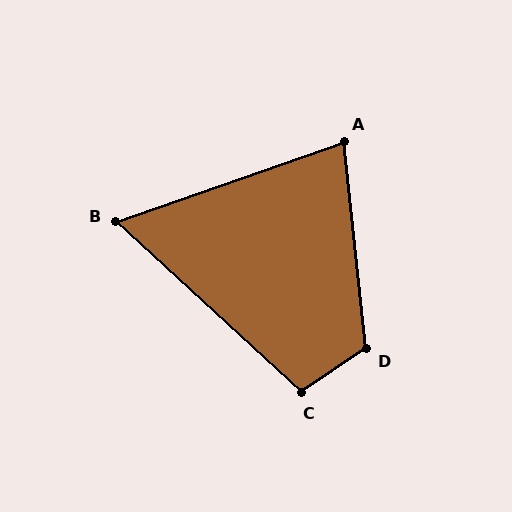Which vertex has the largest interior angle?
D, at approximately 118 degrees.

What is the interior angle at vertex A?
Approximately 77 degrees (acute).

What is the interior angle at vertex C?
Approximately 103 degrees (obtuse).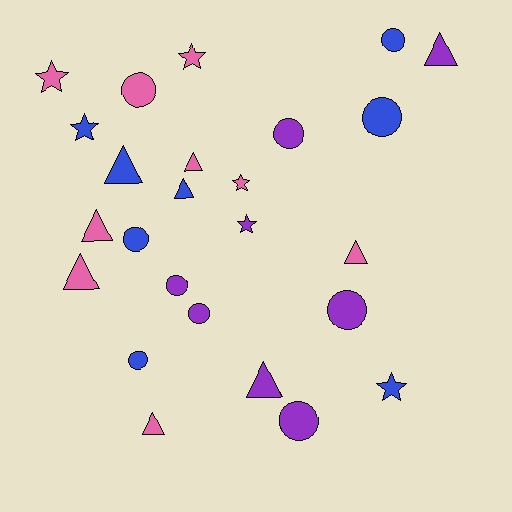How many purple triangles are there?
There are 2 purple triangles.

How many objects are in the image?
There are 25 objects.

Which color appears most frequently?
Pink, with 9 objects.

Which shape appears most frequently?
Circle, with 10 objects.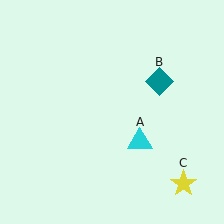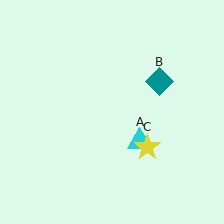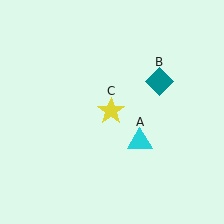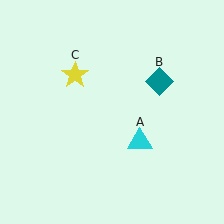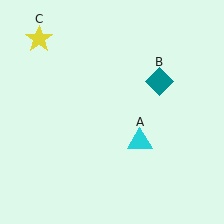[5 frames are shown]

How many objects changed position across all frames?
1 object changed position: yellow star (object C).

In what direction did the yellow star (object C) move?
The yellow star (object C) moved up and to the left.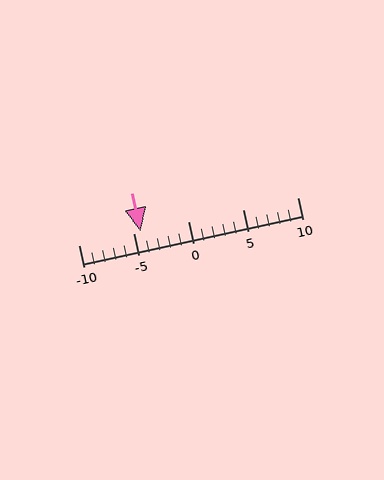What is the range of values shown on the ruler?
The ruler shows values from -10 to 10.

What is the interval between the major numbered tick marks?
The major tick marks are spaced 5 units apart.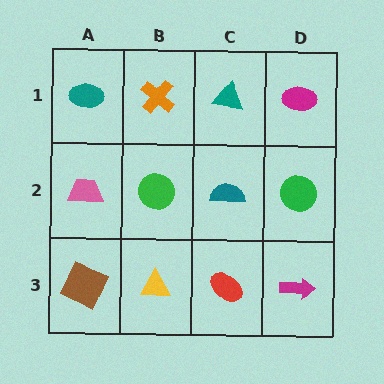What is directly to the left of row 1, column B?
A teal ellipse.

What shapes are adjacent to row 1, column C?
A teal semicircle (row 2, column C), an orange cross (row 1, column B), a magenta ellipse (row 1, column D).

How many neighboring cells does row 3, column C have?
3.